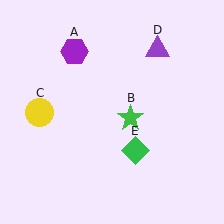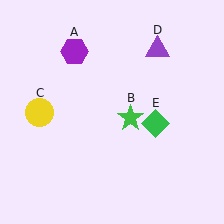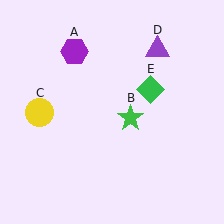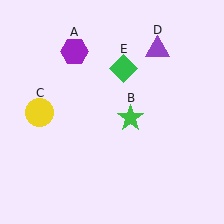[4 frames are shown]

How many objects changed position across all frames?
1 object changed position: green diamond (object E).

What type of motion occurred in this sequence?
The green diamond (object E) rotated counterclockwise around the center of the scene.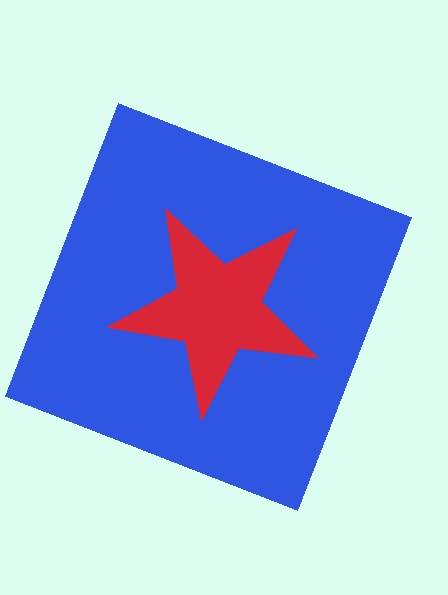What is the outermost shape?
The blue square.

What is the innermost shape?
The red star.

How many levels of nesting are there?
2.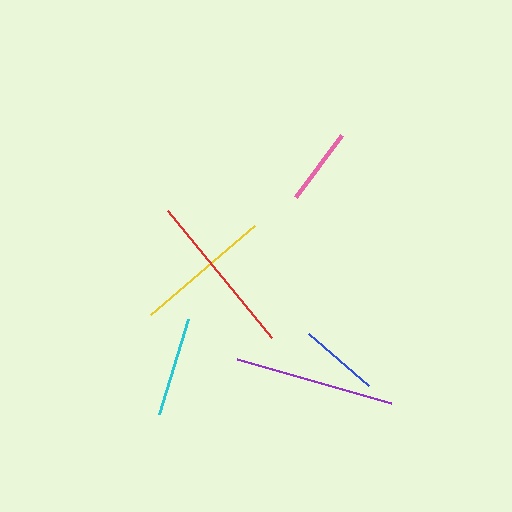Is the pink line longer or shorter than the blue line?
The blue line is longer than the pink line.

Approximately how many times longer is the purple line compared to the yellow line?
The purple line is approximately 1.2 times the length of the yellow line.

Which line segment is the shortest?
The pink line is the shortest at approximately 77 pixels.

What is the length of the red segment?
The red segment is approximately 164 pixels long.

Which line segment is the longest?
The red line is the longest at approximately 164 pixels.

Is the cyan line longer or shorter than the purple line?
The purple line is longer than the cyan line.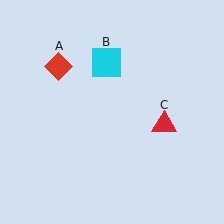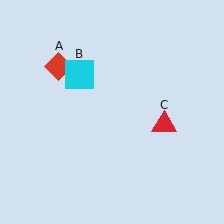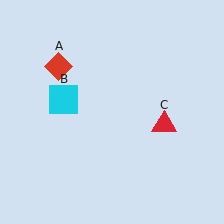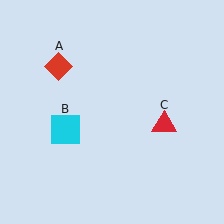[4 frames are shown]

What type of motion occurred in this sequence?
The cyan square (object B) rotated counterclockwise around the center of the scene.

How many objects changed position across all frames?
1 object changed position: cyan square (object B).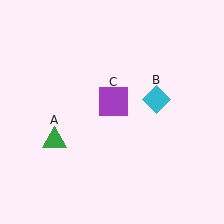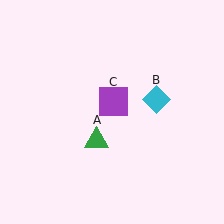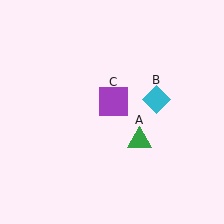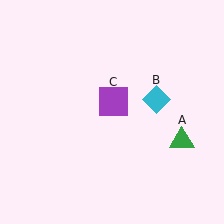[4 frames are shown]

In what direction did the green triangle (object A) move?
The green triangle (object A) moved right.